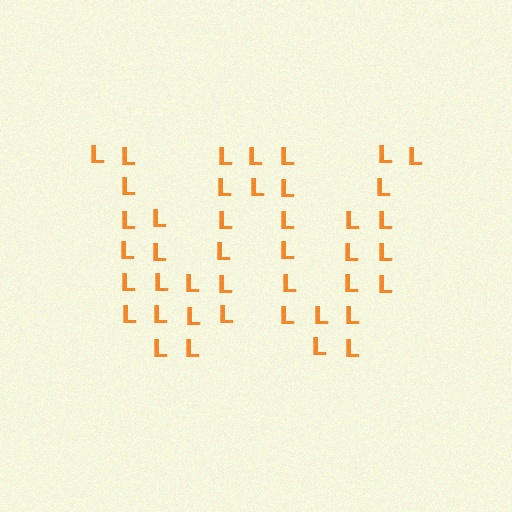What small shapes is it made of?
It is made of small letter L's.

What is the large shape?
The large shape is the letter W.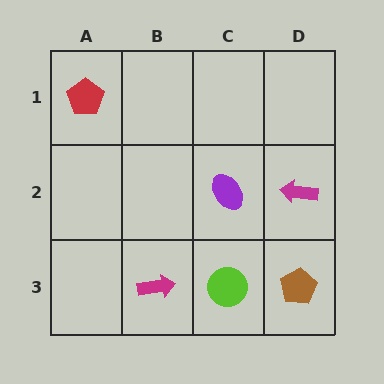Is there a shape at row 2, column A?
No, that cell is empty.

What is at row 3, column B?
A magenta arrow.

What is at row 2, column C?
A purple ellipse.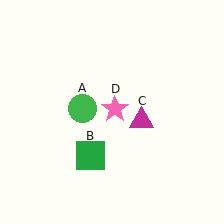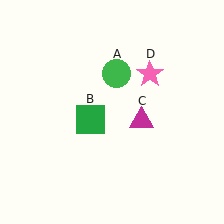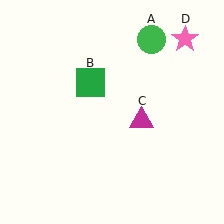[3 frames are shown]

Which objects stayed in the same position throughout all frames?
Magenta triangle (object C) remained stationary.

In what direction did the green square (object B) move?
The green square (object B) moved up.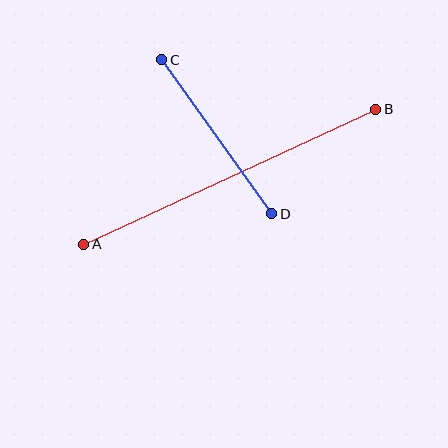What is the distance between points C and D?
The distance is approximately 189 pixels.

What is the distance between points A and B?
The distance is approximately 322 pixels.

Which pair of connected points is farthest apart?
Points A and B are farthest apart.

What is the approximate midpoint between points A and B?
The midpoint is at approximately (230, 177) pixels.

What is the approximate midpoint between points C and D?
The midpoint is at approximately (217, 137) pixels.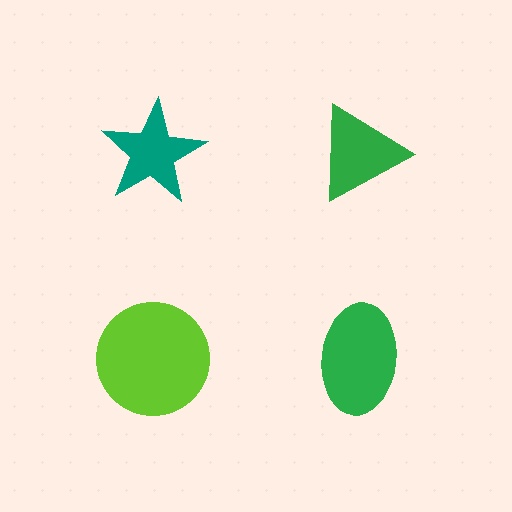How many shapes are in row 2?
2 shapes.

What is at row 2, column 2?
A green ellipse.